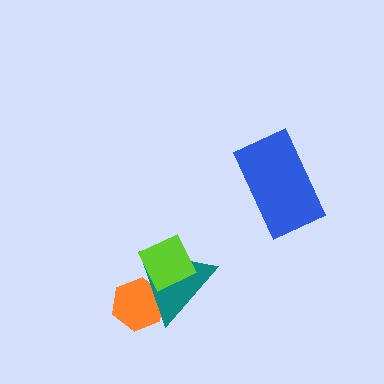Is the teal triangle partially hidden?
Yes, it is partially covered by another shape.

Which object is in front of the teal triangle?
The lime diamond is in front of the teal triangle.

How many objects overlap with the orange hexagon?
2 objects overlap with the orange hexagon.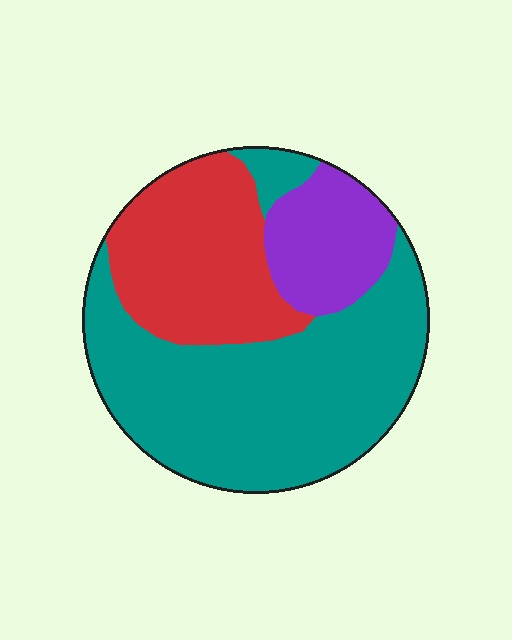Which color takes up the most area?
Teal, at roughly 55%.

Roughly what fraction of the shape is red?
Red takes up between a sixth and a third of the shape.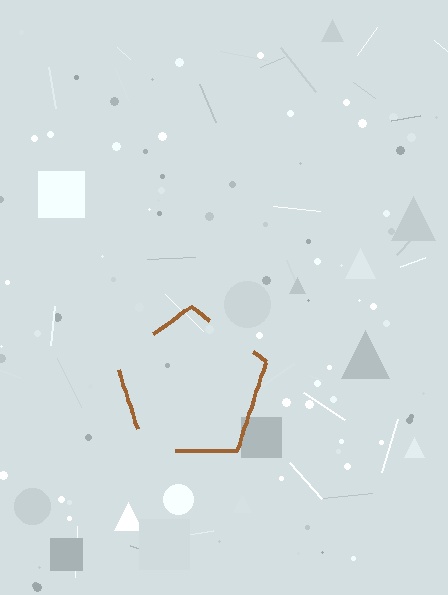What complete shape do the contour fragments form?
The contour fragments form a pentagon.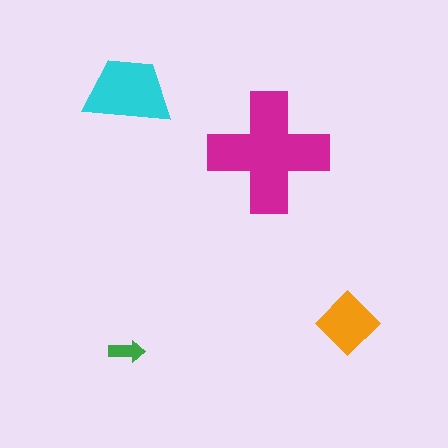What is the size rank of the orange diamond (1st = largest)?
3rd.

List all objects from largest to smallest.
The magenta cross, the cyan trapezoid, the orange diamond, the green arrow.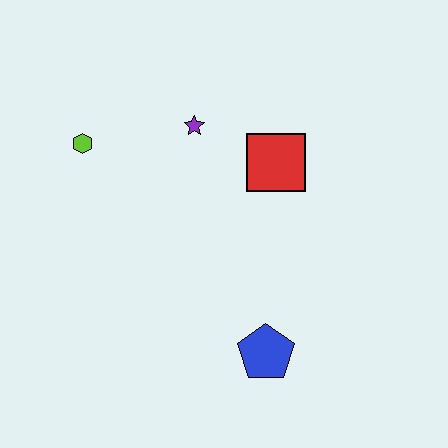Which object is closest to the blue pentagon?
The red square is closest to the blue pentagon.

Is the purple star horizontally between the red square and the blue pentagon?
No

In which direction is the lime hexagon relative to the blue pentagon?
The lime hexagon is above the blue pentagon.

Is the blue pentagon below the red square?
Yes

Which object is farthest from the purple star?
The blue pentagon is farthest from the purple star.